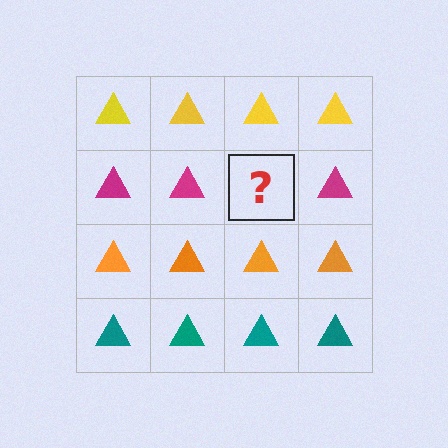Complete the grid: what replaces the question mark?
The question mark should be replaced with a magenta triangle.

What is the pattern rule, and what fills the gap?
The rule is that each row has a consistent color. The gap should be filled with a magenta triangle.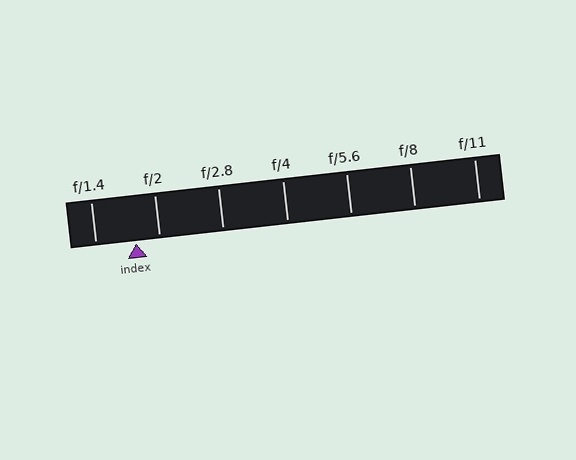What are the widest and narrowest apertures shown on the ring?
The widest aperture shown is f/1.4 and the narrowest is f/11.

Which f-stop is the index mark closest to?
The index mark is closest to f/2.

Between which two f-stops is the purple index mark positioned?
The index mark is between f/1.4 and f/2.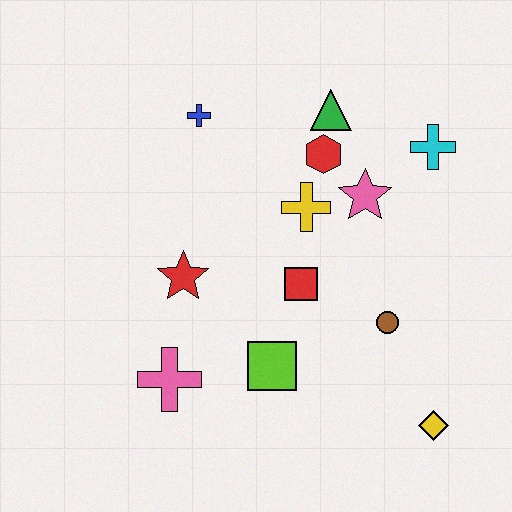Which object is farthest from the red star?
The yellow diamond is farthest from the red star.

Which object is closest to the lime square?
The red square is closest to the lime square.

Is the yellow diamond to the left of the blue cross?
No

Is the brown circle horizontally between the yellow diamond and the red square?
Yes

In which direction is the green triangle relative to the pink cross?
The green triangle is above the pink cross.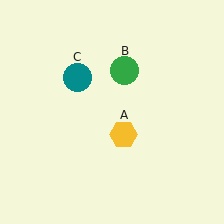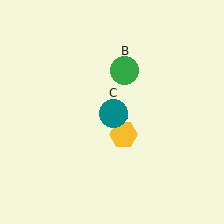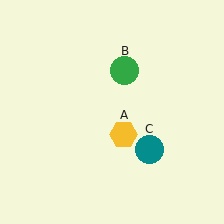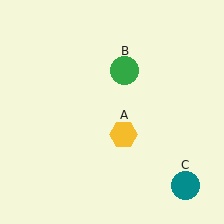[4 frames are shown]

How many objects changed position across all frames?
1 object changed position: teal circle (object C).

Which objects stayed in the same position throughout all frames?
Yellow hexagon (object A) and green circle (object B) remained stationary.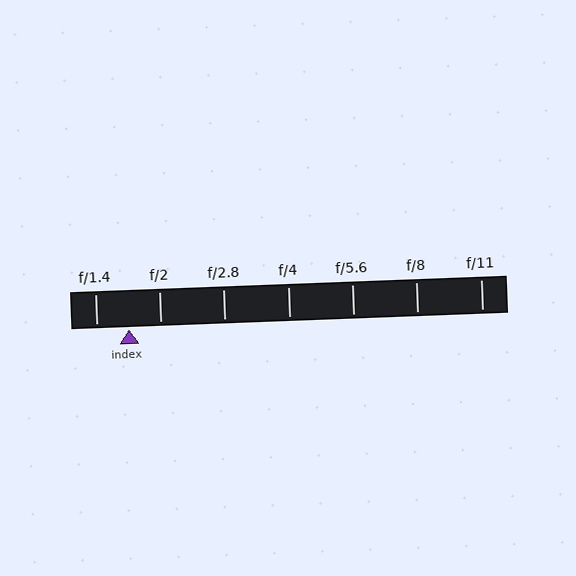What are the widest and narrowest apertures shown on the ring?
The widest aperture shown is f/1.4 and the narrowest is f/11.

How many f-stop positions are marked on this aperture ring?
There are 7 f-stop positions marked.